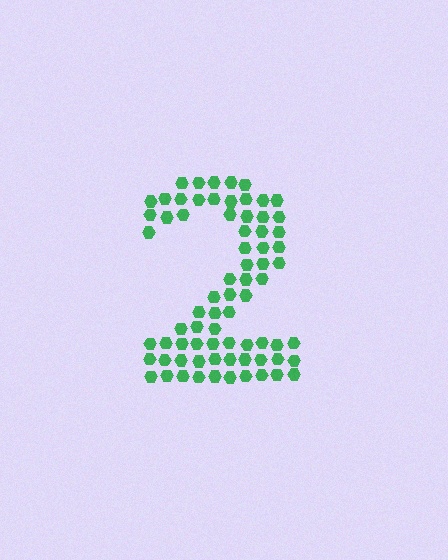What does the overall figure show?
The overall figure shows the digit 2.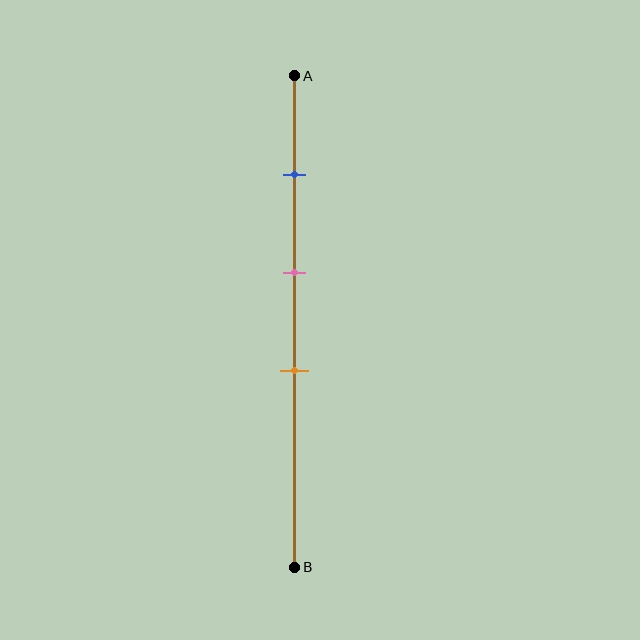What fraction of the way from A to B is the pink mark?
The pink mark is approximately 40% (0.4) of the way from A to B.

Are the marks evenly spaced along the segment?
Yes, the marks are approximately evenly spaced.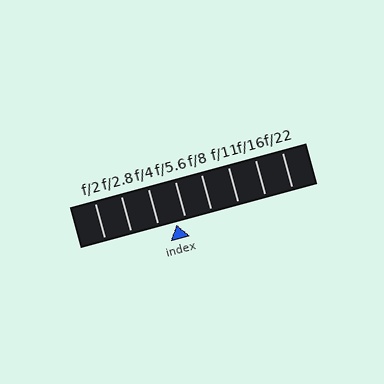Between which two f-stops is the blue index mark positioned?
The index mark is between f/4 and f/5.6.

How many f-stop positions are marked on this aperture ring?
There are 8 f-stop positions marked.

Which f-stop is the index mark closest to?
The index mark is closest to f/5.6.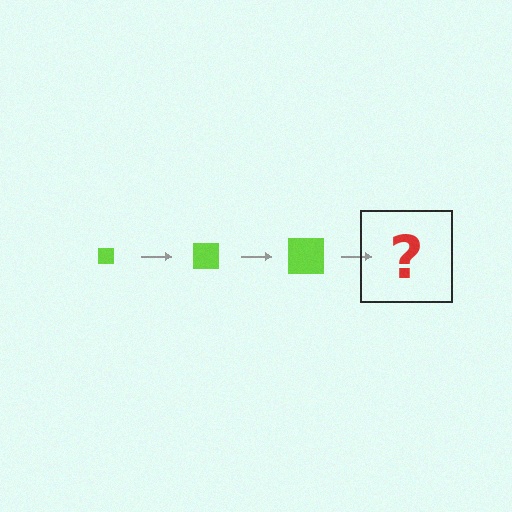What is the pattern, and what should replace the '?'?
The pattern is that the square gets progressively larger each step. The '?' should be a lime square, larger than the previous one.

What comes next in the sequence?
The next element should be a lime square, larger than the previous one.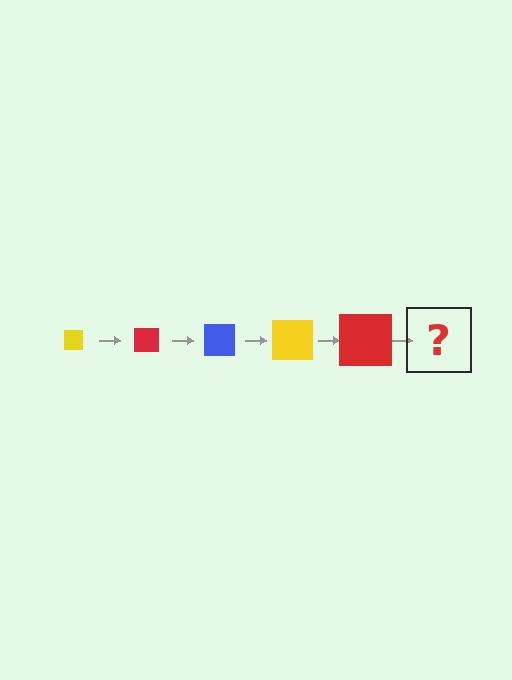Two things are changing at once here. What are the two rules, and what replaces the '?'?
The two rules are that the square grows larger each step and the color cycles through yellow, red, and blue. The '?' should be a blue square, larger than the previous one.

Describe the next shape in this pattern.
It should be a blue square, larger than the previous one.